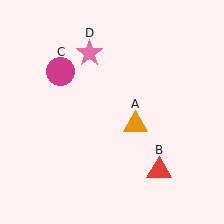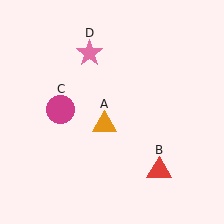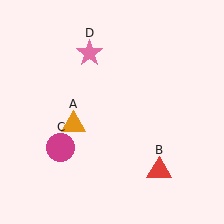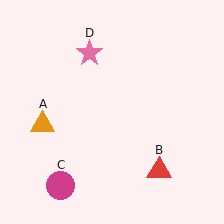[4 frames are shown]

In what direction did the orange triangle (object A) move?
The orange triangle (object A) moved left.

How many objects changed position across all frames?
2 objects changed position: orange triangle (object A), magenta circle (object C).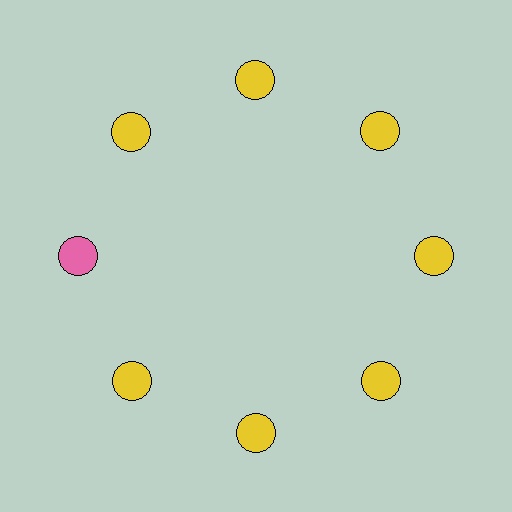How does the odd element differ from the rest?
It has a different color: pink instead of yellow.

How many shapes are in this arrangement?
There are 8 shapes arranged in a ring pattern.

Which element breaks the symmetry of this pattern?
The pink circle at roughly the 9 o'clock position breaks the symmetry. All other shapes are yellow circles.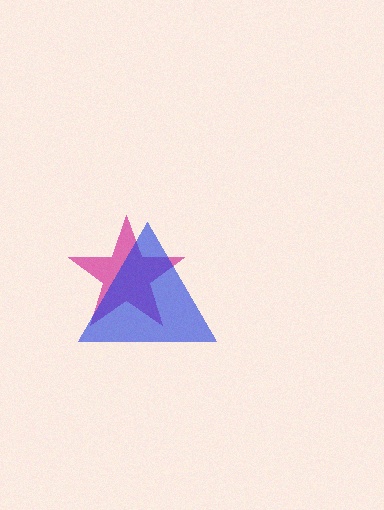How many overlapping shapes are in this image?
There are 2 overlapping shapes in the image.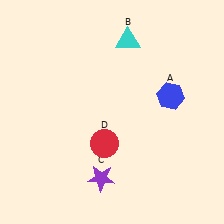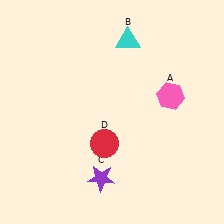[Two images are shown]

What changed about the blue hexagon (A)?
In Image 1, A is blue. In Image 2, it changed to pink.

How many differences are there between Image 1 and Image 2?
There is 1 difference between the two images.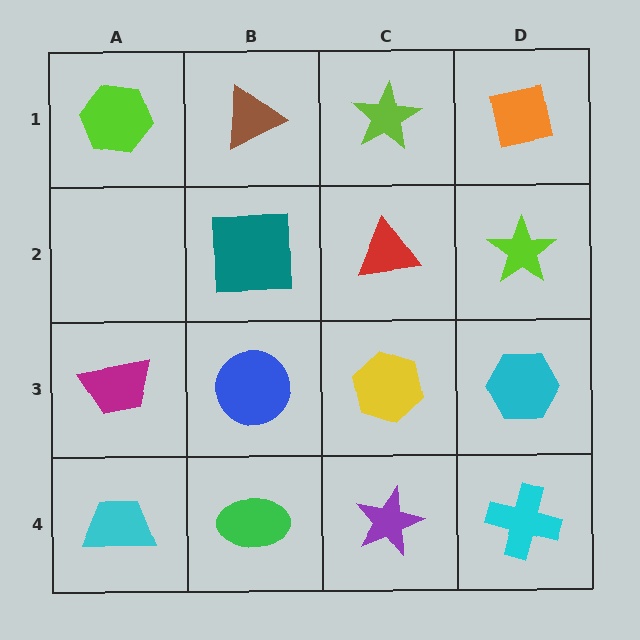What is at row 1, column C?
A lime star.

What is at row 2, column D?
A lime star.